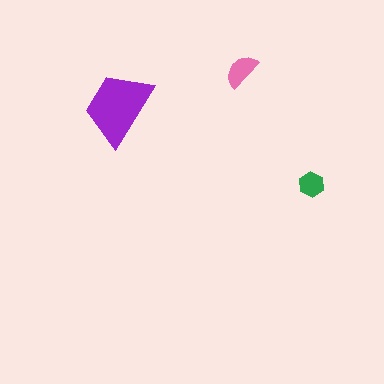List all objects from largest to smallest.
The purple trapezoid, the pink semicircle, the green hexagon.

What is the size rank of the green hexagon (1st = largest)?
3rd.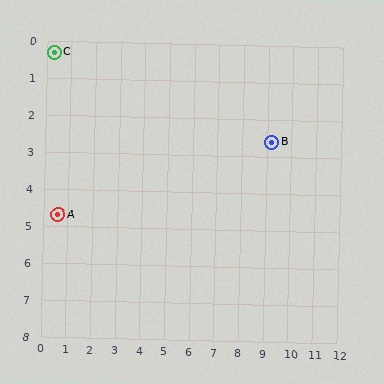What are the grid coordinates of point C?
Point C is at approximately (0.3, 0.3).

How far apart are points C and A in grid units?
Points C and A are about 4.4 grid units apart.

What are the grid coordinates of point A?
Point A is at approximately (0.6, 4.7).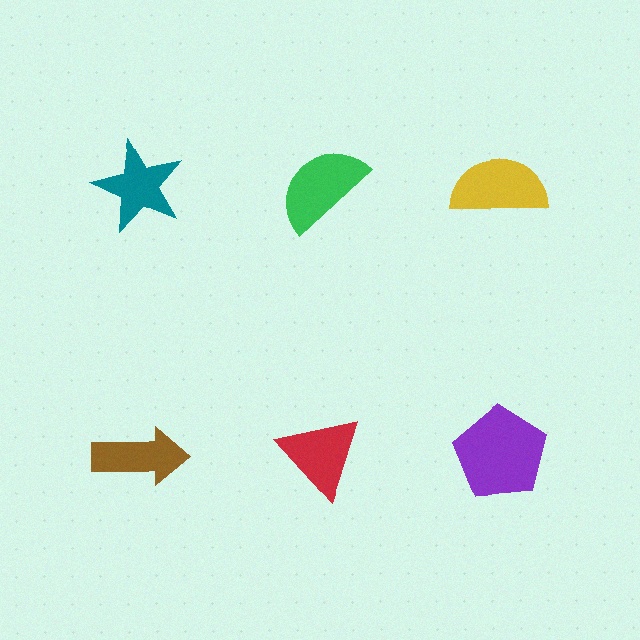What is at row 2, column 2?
A red triangle.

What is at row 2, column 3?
A purple pentagon.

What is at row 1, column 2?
A green semicircle.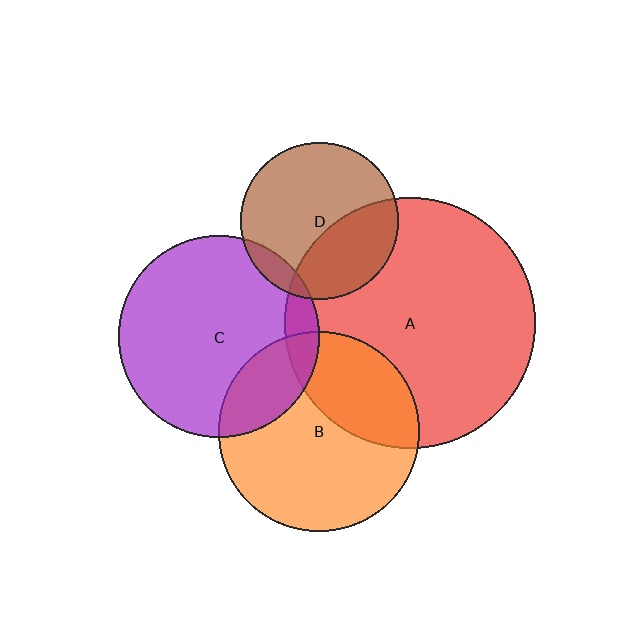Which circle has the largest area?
Circle A (red).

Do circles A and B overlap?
Yes.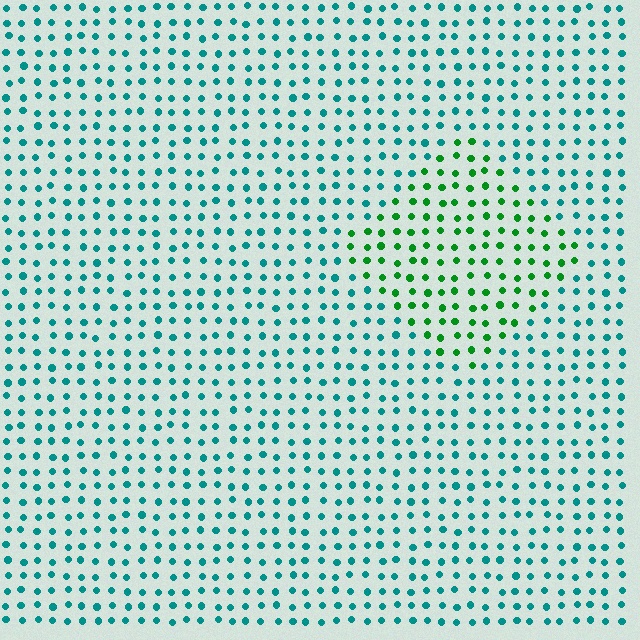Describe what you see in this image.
The image is filled with small teal elements in a uniform arrangement. A diamond-shaped region is visible where the elements are tinted to a slightly different hue, forming a subtle color boundary.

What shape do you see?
I see a diamond.